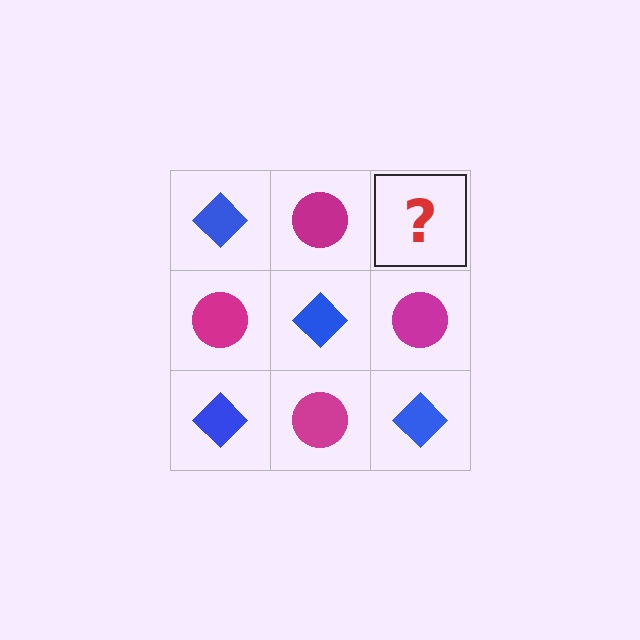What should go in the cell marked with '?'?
The missing cell should contain a blue diamond.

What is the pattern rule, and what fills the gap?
The rule is that it alternates blue diamond and magenta circle in a checkerboard pattern. The gap should be filled with a blue diamond.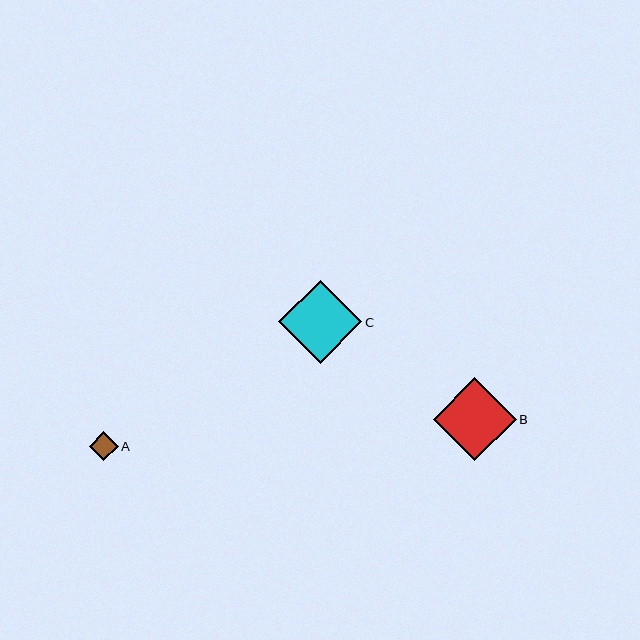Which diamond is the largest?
Diamond C is the largest with a size of approximately 83 pixels.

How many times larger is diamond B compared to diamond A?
Diamond B is approximately 2.9 times the size of diamond A.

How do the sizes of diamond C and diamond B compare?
Diamond C and diamond B are approximately the same size.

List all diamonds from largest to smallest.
From largest to smallest: C, B, A.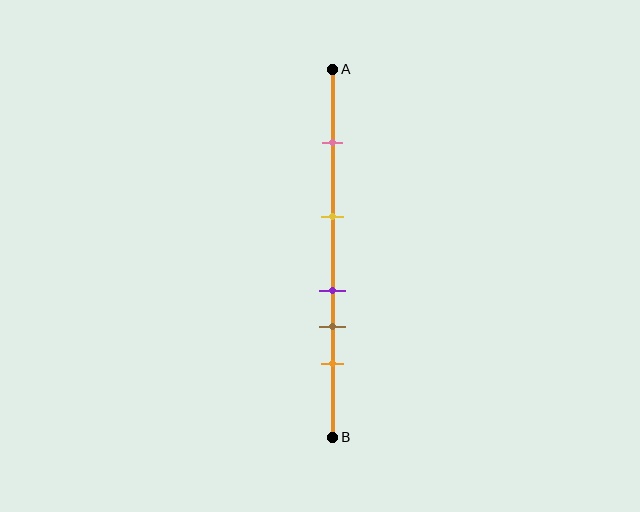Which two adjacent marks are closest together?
The purple and brown marks are the closest adjacent pair.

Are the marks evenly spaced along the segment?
No, the marks are not evenly spaced.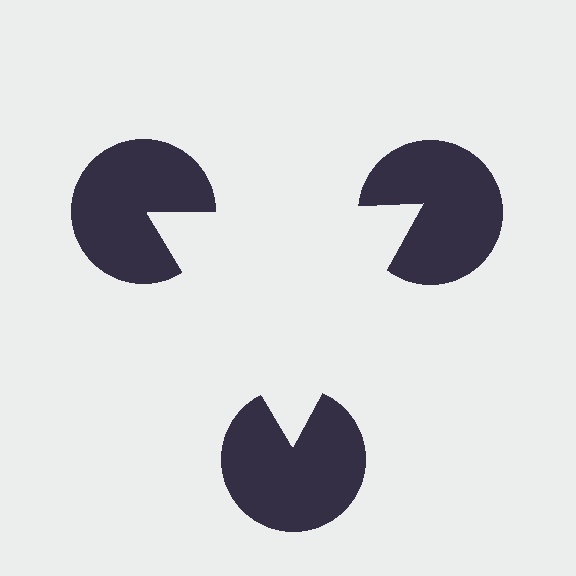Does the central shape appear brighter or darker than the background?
It typically appears slightly brighter than the background, even though no actual brightness change is drawn.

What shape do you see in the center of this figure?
An illusory triangle — its edges are inferred from the aligned wedge cuts in the pac-man discs, not physically drawn.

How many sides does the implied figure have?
3 sides.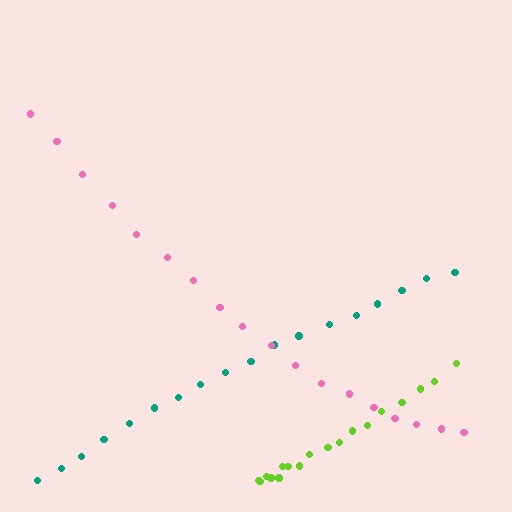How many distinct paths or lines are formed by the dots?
There are 3 distinct paths.